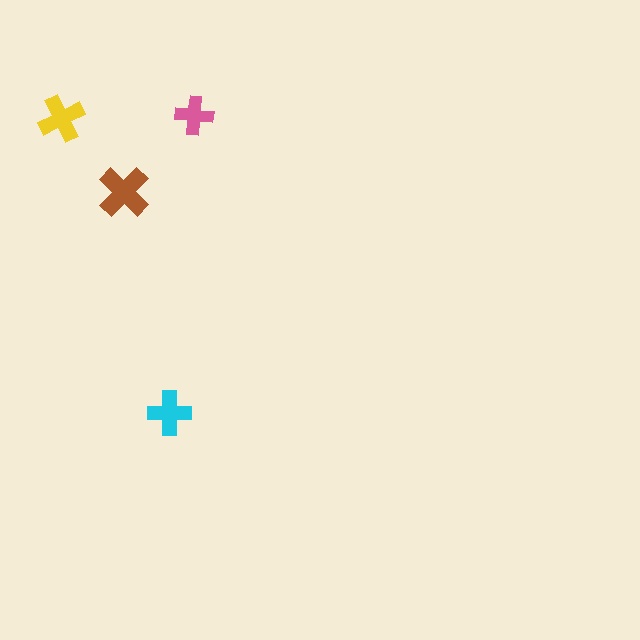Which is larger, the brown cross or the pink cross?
The brown one.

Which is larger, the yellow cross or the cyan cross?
The yellow one.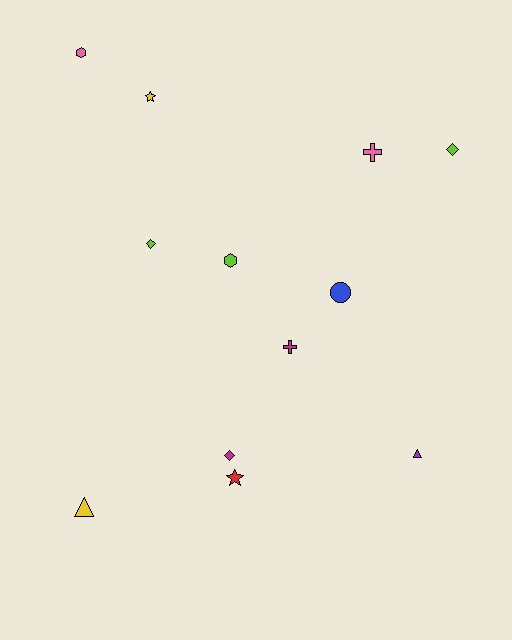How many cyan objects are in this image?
There are no cyan objects.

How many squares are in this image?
There are no squares.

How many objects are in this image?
There are 12 objects.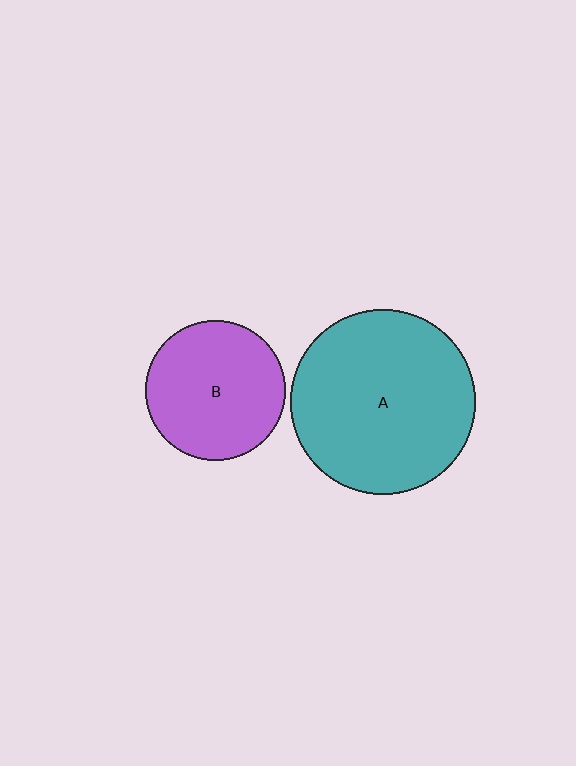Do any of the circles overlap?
No, none of the circles overlap.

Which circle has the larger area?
Circle A (teal).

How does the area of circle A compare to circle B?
Approximately 1.7 times.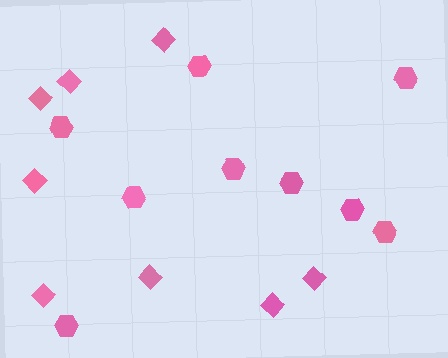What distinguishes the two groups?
There are 2 groups: one group of diamonds (8) and one group of hexagons (9).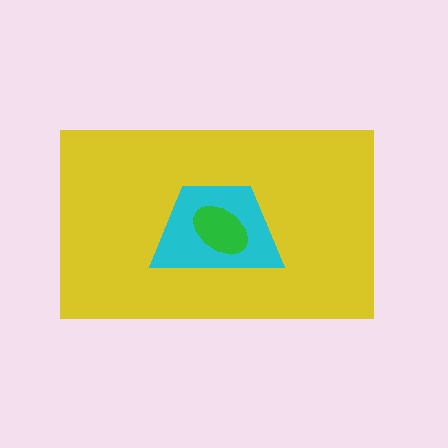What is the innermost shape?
The green ellipse.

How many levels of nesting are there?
3.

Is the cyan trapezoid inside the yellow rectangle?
Yes.